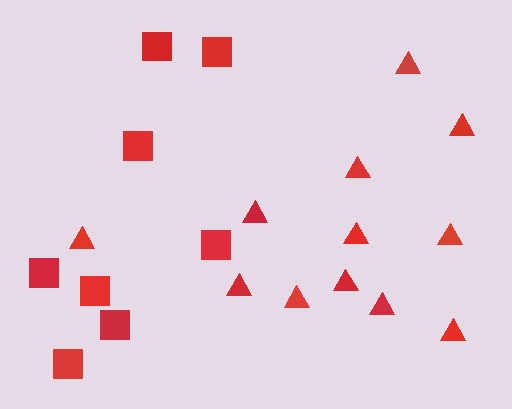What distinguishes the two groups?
There are 2 groups: one group of squares (8) and one group of triangles (12).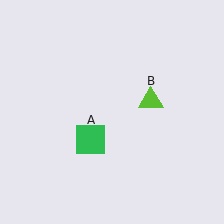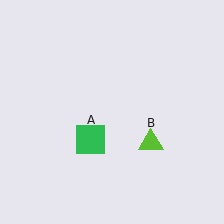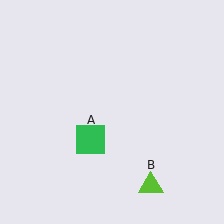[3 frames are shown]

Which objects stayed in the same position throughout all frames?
Green square (object A) remained stationary.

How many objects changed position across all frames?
1 object changed position: lime triangle (object B).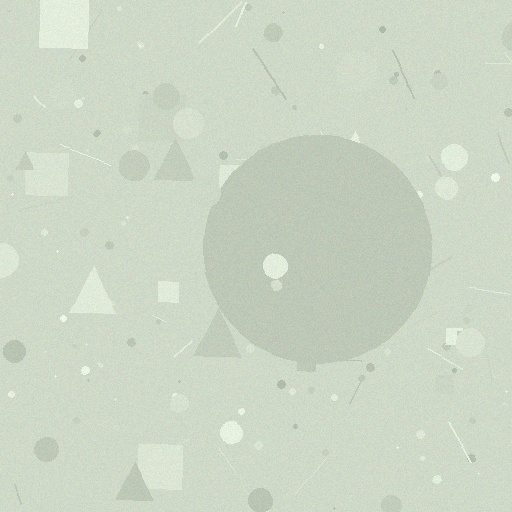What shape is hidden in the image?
A circle is hidden in the image.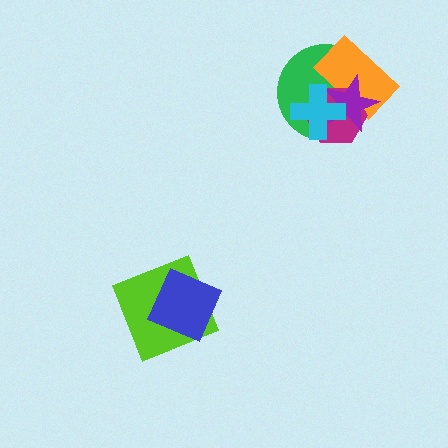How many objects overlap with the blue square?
1 object overlaps with the blue square.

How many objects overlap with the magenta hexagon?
4 objects overlap with the magenta hexagon.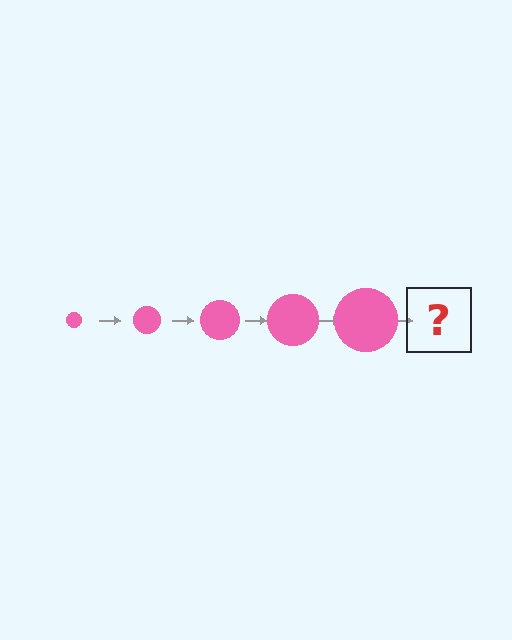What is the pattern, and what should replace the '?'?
The pattern is that the circle gets progressively larger each step. The '?' should be a pink circle, larger than the previous one.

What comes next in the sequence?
The next element should be a pink circle, larger than the previous one.